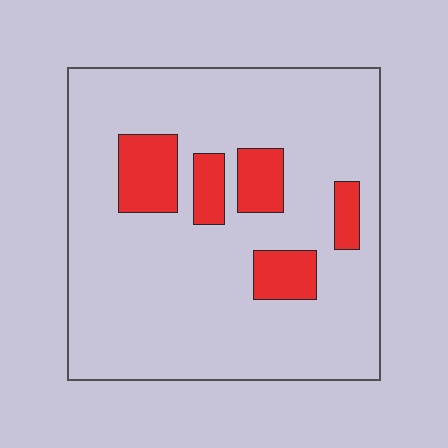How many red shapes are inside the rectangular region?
5.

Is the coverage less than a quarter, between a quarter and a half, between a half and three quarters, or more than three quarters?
Less than a quarter.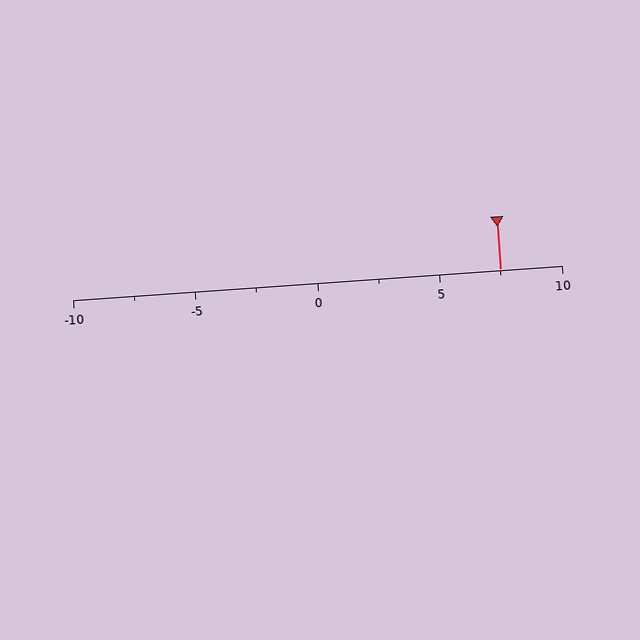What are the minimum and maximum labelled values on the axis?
The axis runs from -10 to 10.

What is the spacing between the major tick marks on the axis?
The major ticks are spaced 5 apart.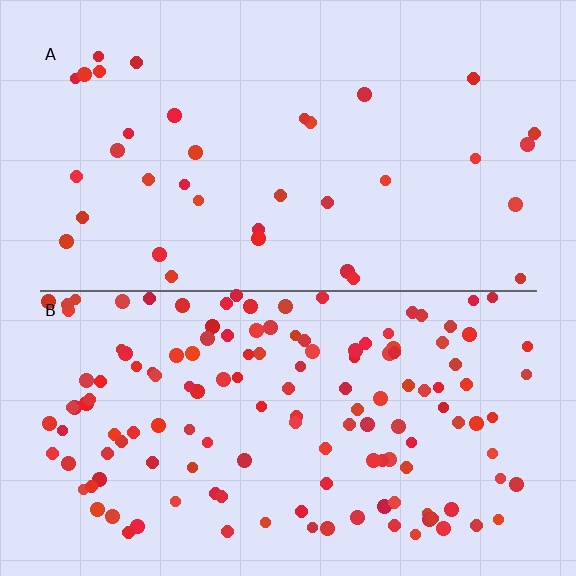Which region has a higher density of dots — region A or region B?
B (the bottom).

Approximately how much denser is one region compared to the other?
Approximately 3.9× — region B over region A.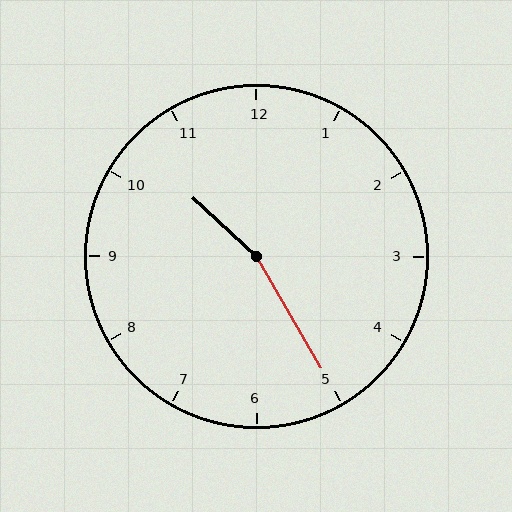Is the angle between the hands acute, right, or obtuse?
It is obtuse.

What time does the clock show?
10:25.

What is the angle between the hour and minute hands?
Approximately 162 degrees.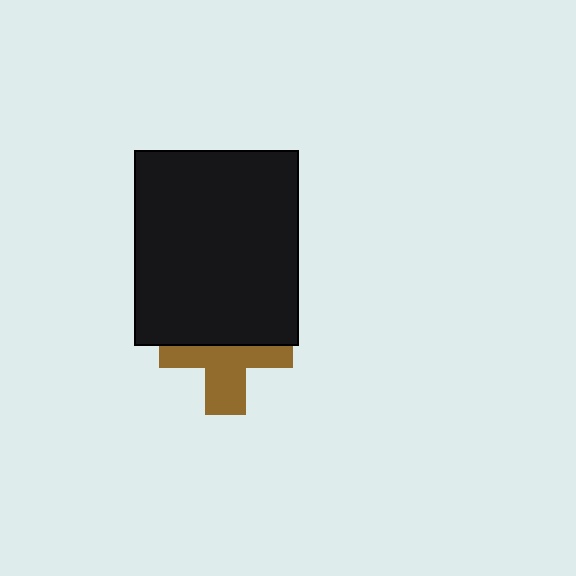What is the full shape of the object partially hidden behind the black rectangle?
The partially hidden object is a brown cross.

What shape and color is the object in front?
The object in front is a black rectangle.